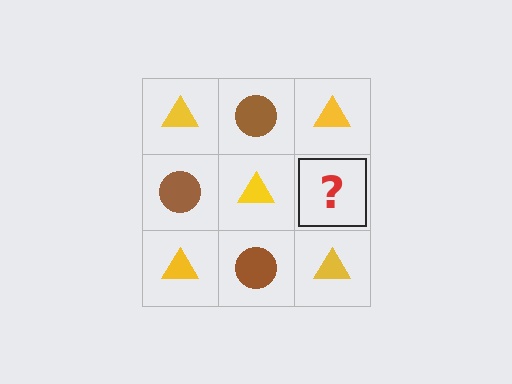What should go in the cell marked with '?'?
The missing cell should contain a brown circle.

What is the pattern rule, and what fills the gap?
The rule is that it alternates yellow triangle and brown circle in a checkerboard pattern. The gap should be filled with a brown circle.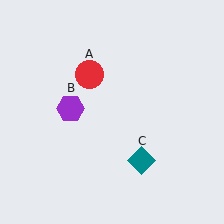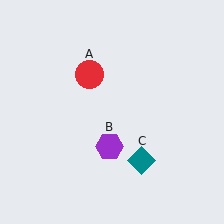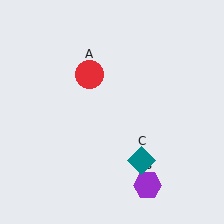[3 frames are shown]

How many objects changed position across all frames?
1 object changed position: purple hexagon (object B).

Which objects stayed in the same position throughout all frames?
Red circle (object A) and teal diamond (object C) remained stationary.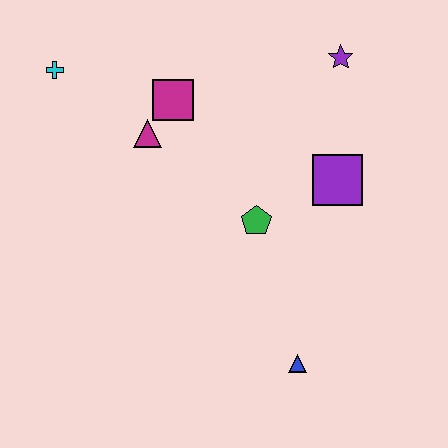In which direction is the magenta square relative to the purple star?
The magenta square is to the left of the purple star.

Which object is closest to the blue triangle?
The green pentagon is closest to the blue triangle.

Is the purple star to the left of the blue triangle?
No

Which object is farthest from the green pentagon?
The cyan cross is farthest from the green pentagon.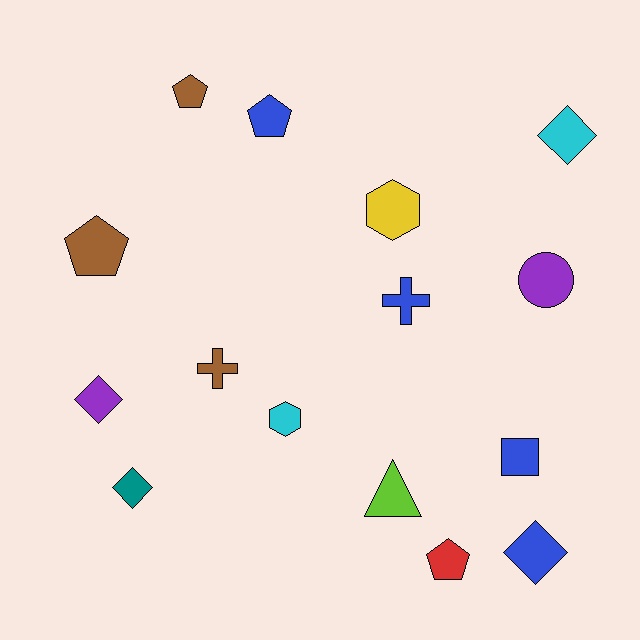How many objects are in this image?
There are 15 objects.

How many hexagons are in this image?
There are 2 hexagons.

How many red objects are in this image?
There is 1 red object.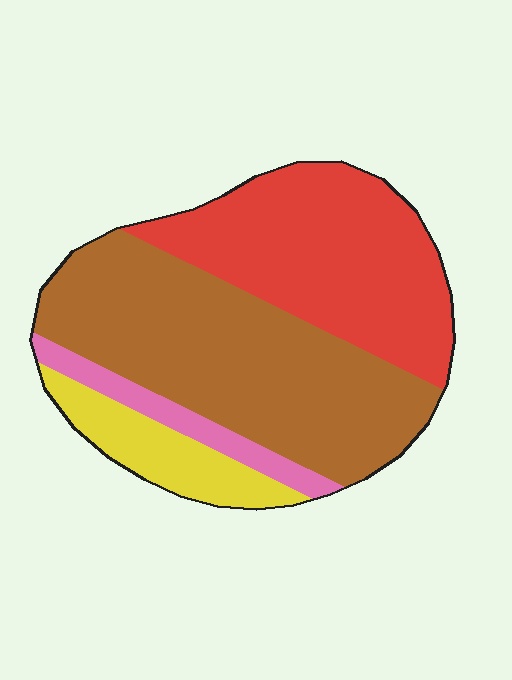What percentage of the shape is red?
Red covers 35% of the shape.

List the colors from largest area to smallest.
From largest to smallest: brown, red, yellow, pink.